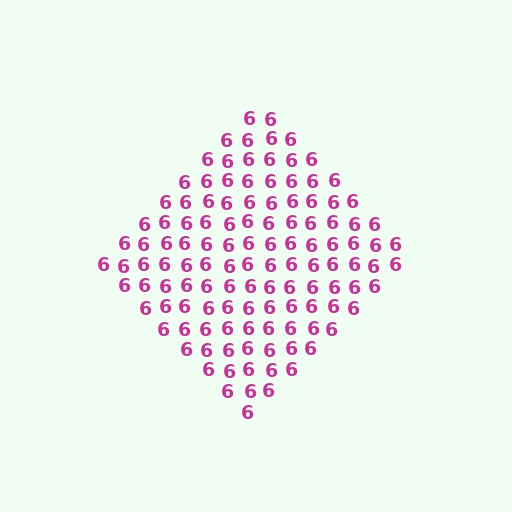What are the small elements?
The small elements are digit 6's.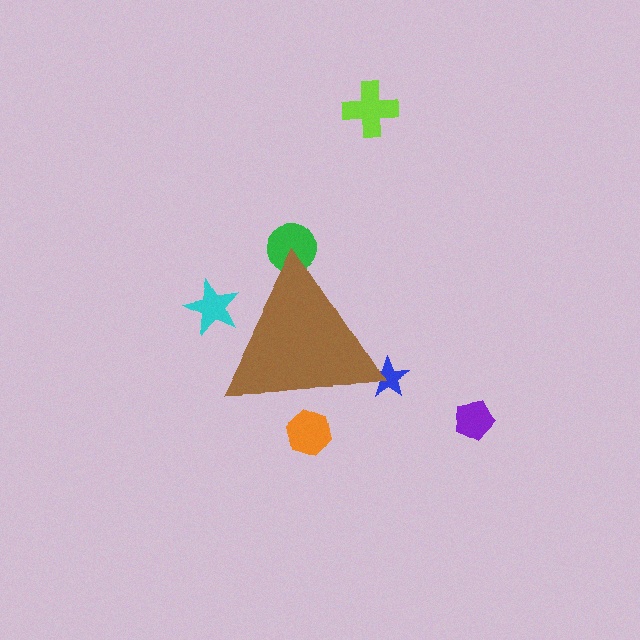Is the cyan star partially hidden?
Yes, the cyan star is partially hidden behind the brown triangle.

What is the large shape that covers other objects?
A brown triangle.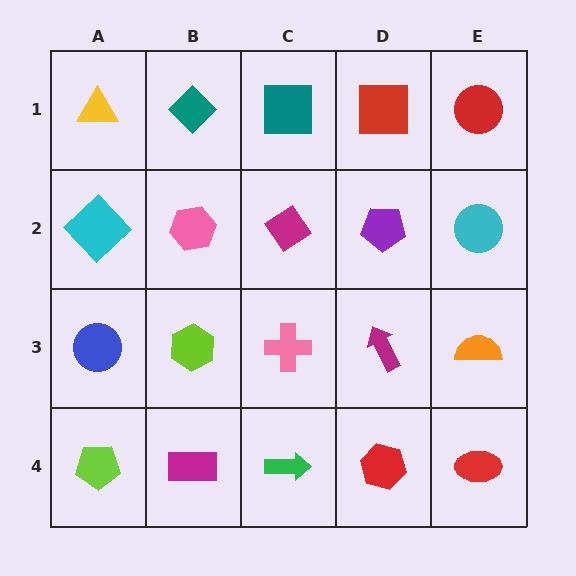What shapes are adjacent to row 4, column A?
A blue circle (row 3, column A), a magenta rectangle (row 4, column B).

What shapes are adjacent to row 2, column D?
A red square (row 1, column D), a magenta arrow (row 3, column D), a magenta diamond (row 2, column C), a cyan circle (row 2, column E).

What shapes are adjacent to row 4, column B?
A lime hexagon (row 3, column B), a lime pentagon (row 4, column A), a green arrow (row 4, column C).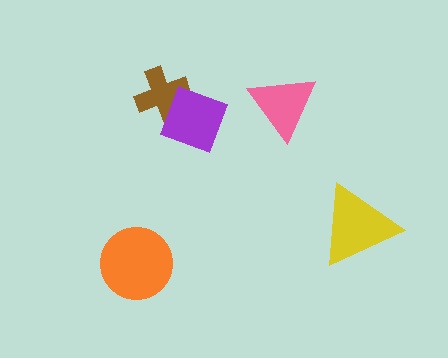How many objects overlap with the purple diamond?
1 object overlaps with the purple diamond.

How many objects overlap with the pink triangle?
0 objects overlap with the pink triangle.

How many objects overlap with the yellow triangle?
0 objects overlap with the yellow triangle.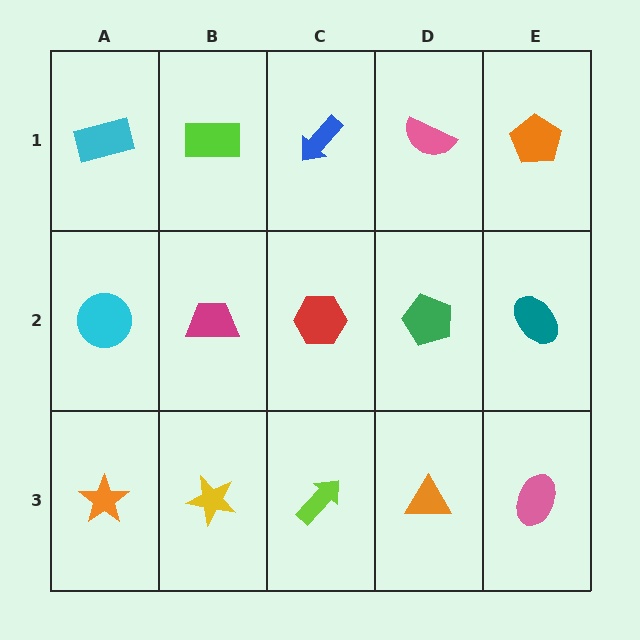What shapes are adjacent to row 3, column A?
A cyan circle (row 2, column A), a yellow star (row 3, column B).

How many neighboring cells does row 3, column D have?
3.